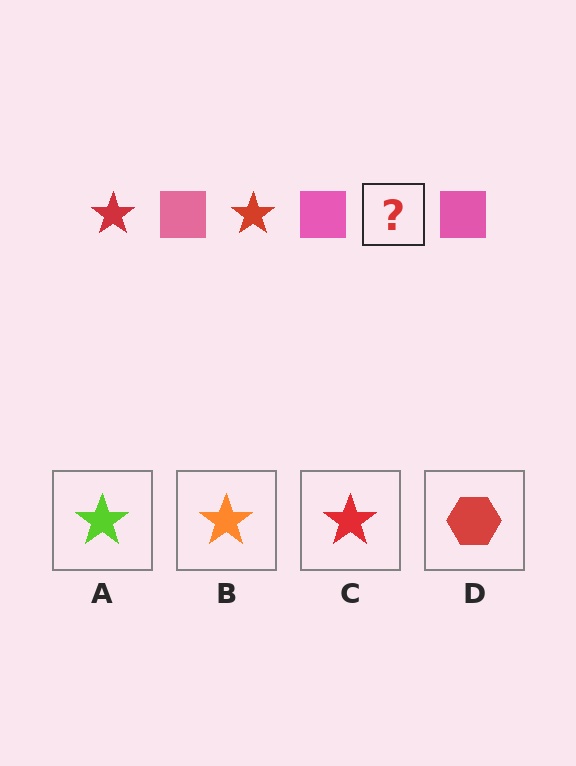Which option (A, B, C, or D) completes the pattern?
C.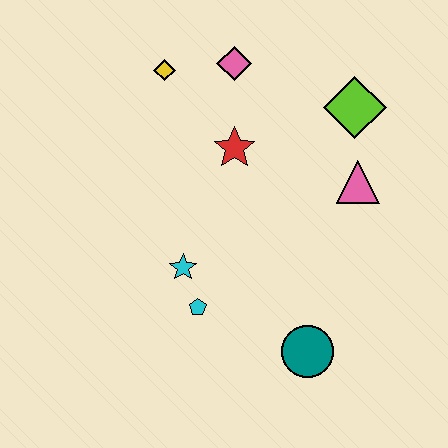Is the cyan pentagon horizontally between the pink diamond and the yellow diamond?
Yes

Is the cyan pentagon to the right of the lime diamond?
No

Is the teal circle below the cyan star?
Yes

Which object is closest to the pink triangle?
The lime diamond is closest to the pink triangle.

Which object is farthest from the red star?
The teal circle is farthest from the red star.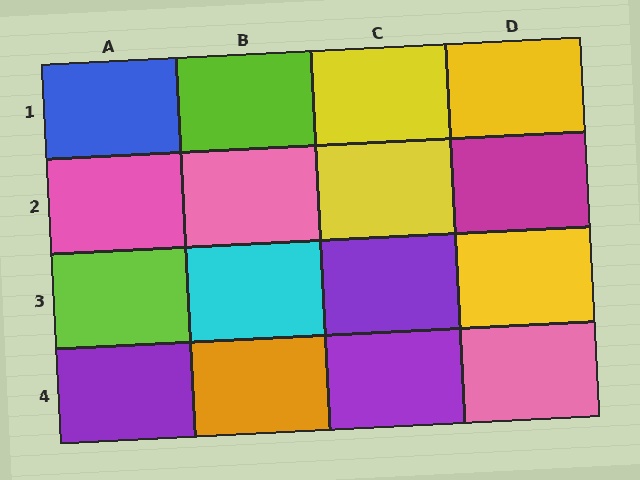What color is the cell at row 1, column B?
Lime.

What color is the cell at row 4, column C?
Purple.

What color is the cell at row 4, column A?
Purple.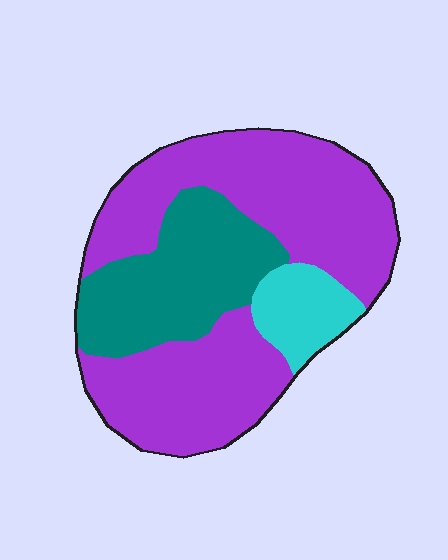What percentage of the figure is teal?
Teal covers 27% of the figure.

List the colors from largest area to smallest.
From largest to smallest: purple, teal, cyan.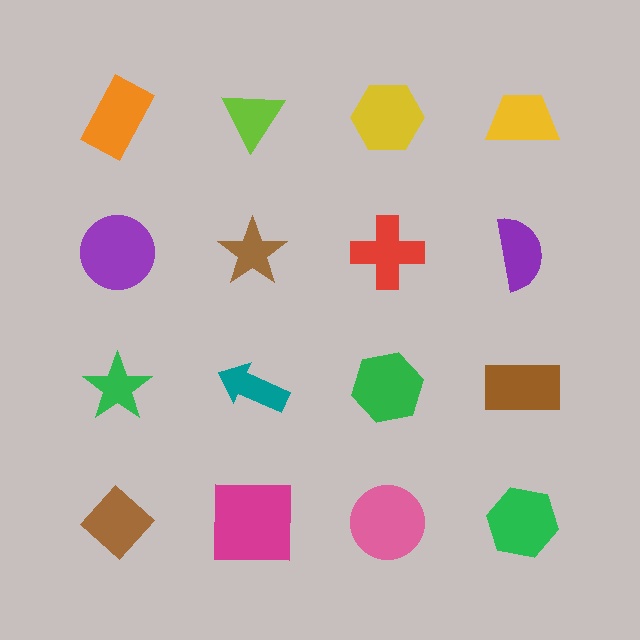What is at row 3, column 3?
A green hexagon.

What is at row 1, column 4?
A yellow trapezoid.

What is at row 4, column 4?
A green hexagon.